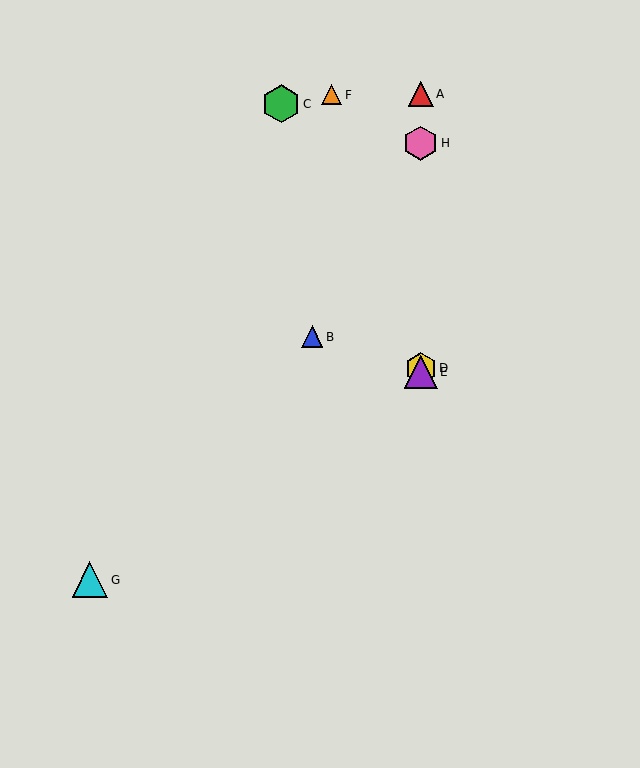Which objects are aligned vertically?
Objects A, D, E, H are aligned vertically.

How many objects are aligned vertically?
4 objects (A, D, E, H) are aligned vertically.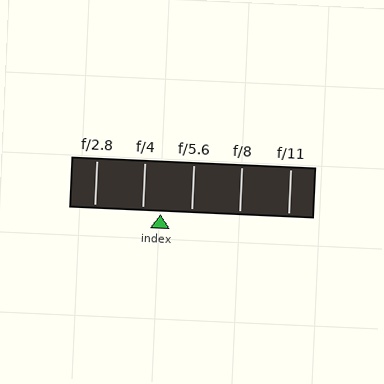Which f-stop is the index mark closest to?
The index mark is closest to f/4.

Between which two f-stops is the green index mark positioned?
The index mark is between f/4 and f/5.6.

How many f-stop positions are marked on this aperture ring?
There are 5 f-stop positions marked.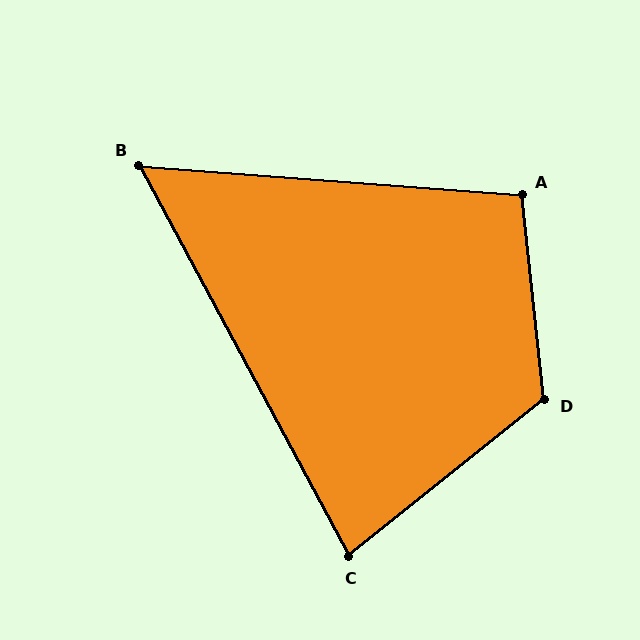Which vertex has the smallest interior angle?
B, at approximately 57 degrees.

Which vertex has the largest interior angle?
D, at approximately 123 degrees.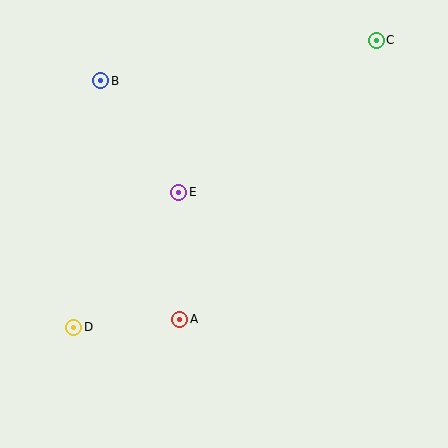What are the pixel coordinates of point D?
Point D is at (74, 327).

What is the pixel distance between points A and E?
The distance between A and E is 127 pixels.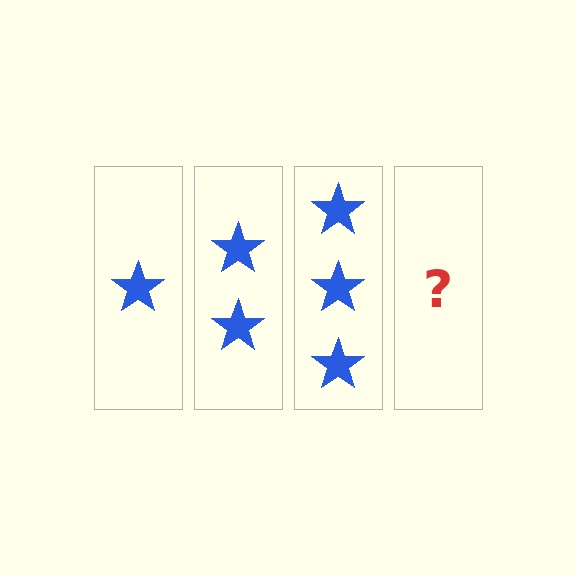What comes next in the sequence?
The next element should be 4 stars.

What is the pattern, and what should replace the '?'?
The pattern is that each step adds one more star. The '?' should be 4 stars.